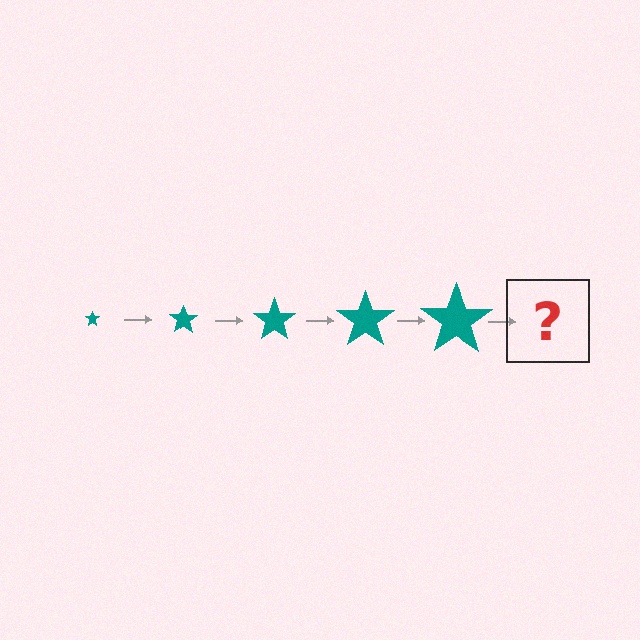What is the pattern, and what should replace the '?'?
The pattern is that the star gets progressively larger each step. The '?' should be a teal star, larger than the previous one.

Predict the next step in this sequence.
The next step is a teal star, larger than the previous one.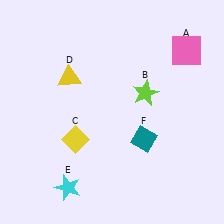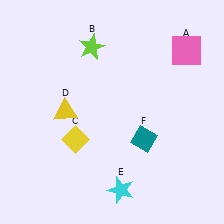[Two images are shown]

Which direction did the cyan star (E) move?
The cyan star (E) moved right.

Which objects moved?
The objects that moved are: the lime star (B), the yellow triangle (D), the cyan star (E).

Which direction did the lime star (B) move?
The lime star (B) moved left.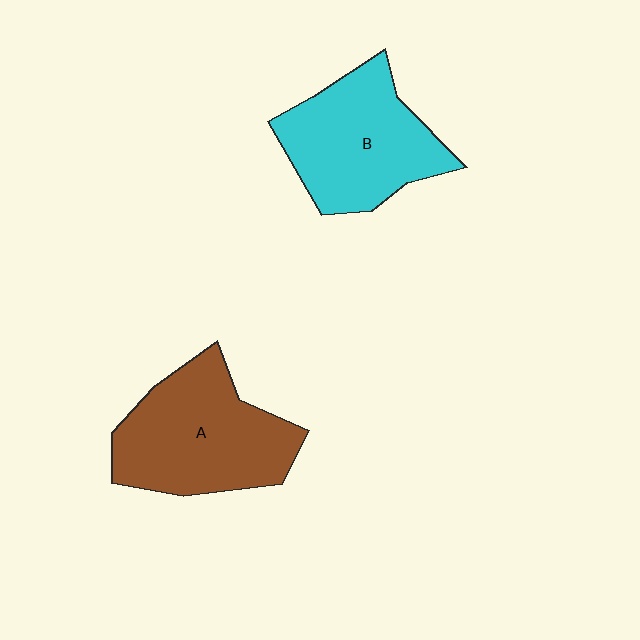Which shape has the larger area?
Shape A (brown).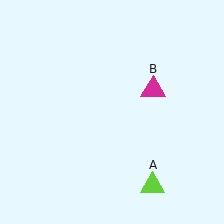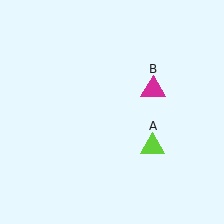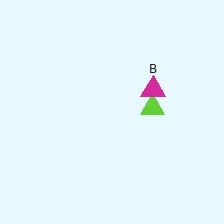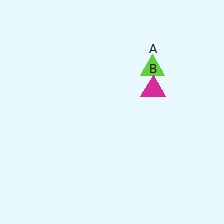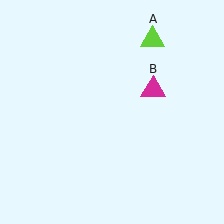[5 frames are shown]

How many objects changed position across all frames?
1 object changed position: lime triangle (object A).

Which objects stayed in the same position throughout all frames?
Magenta triangle (object B) remained stationary.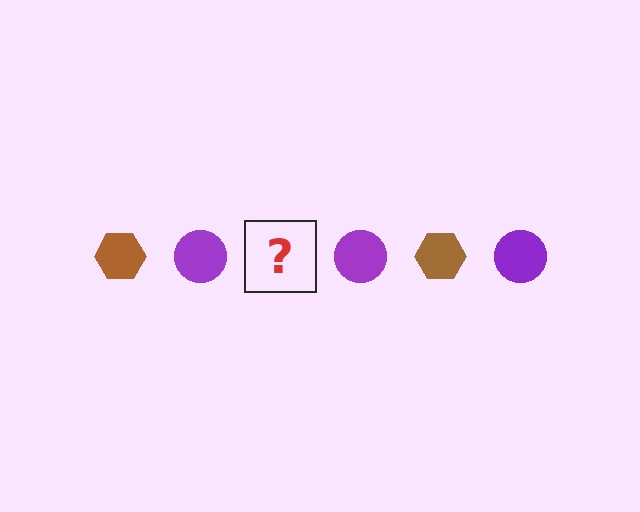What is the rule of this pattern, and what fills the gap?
The rule is that the pattern alternates between brown hexagon and purple circle. The gap should be filled with a brown hexagon.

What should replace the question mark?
The question mark should be replaced with a brown hexagon.